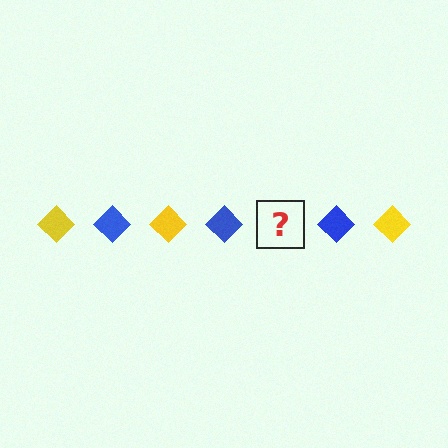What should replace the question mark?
The question mark should be replaced with a yellow diamond.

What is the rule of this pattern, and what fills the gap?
The rule is that the pattern cycles through yellow, blue diamonds. The gap should be filled with a yellow diamond.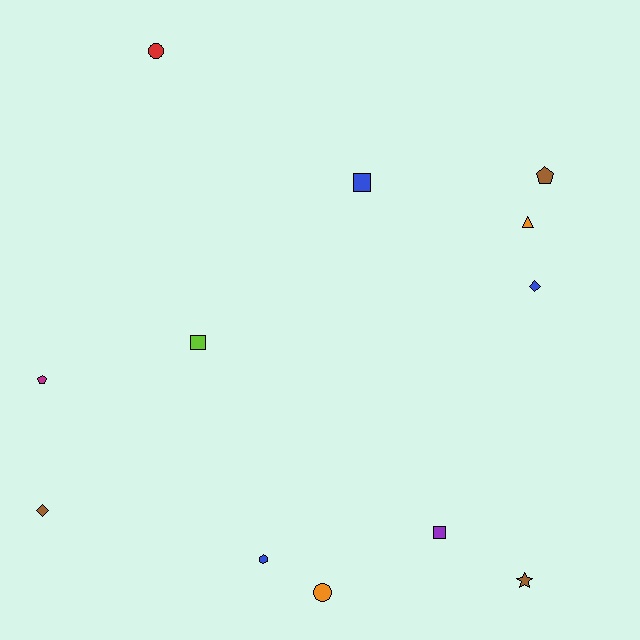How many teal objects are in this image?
There are no teal objects.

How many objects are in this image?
There are 12 objects.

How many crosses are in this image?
There are no crosses.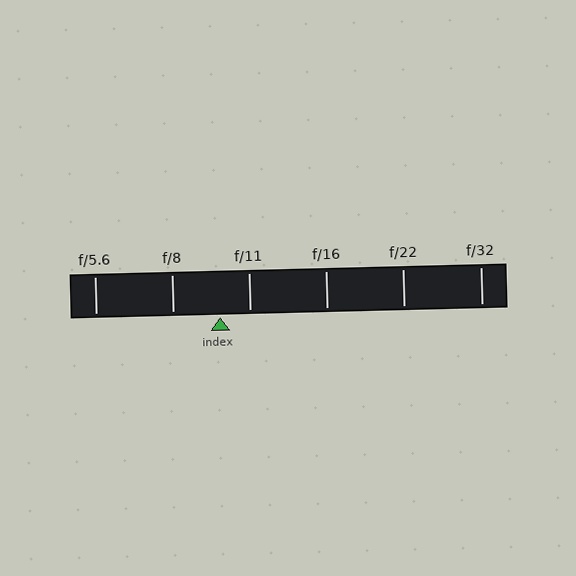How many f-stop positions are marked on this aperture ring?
There are 6 f-stop positions marked.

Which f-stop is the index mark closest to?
The index mark is closest to f/11.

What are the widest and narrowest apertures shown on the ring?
The widest aperture shown is f/5.6 and the narrowest is f/32.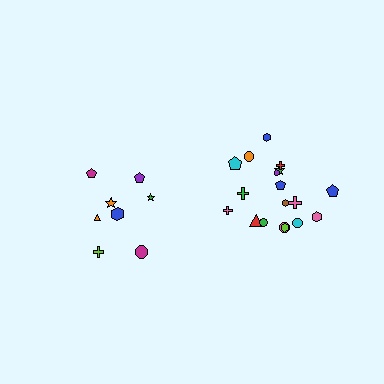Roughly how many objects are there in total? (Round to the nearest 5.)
Roughly 25 objects in total.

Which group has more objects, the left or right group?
The right group.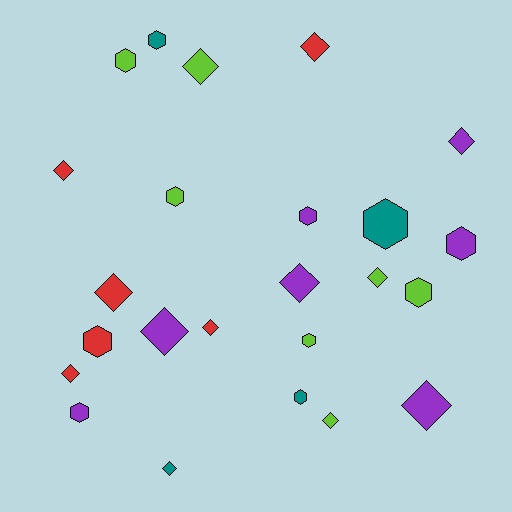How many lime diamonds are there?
There are 3 lime diamonds.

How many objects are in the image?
There are 24 objects.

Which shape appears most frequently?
Diamond, with 13 objects.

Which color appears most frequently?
Purple, with 7 objects.